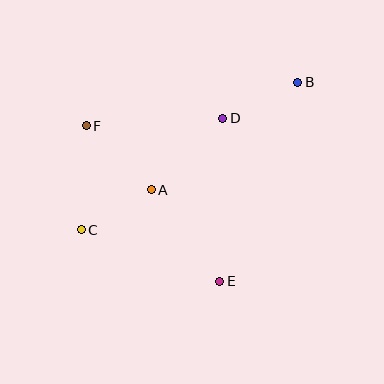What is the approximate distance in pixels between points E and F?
The distance between E and F is approximately 205 pixels.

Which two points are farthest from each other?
Points B and C are farthest from each other.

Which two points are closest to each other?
Points A and C are closest to each other.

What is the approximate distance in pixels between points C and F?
The distance between C and F is approximately 104 pixels.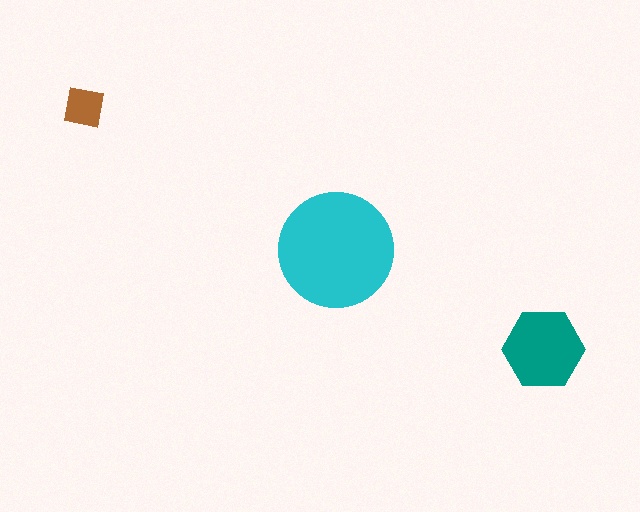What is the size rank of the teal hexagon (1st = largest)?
2nd.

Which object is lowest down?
The teal hexagon is bottommost.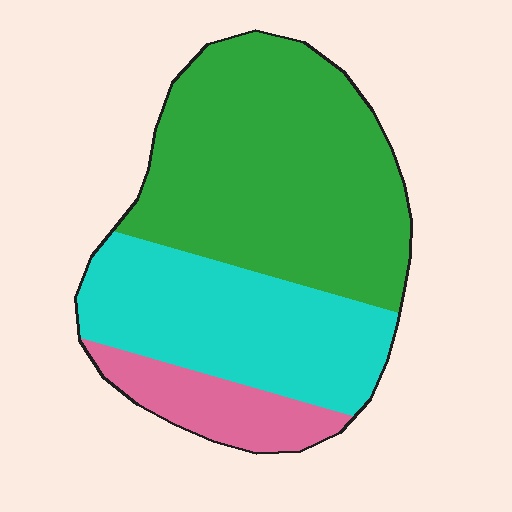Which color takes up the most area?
Green, at roughly 55%.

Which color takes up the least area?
Pink, at roughly 15%.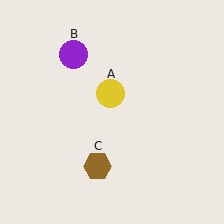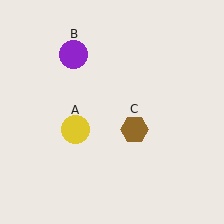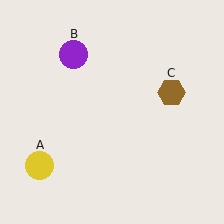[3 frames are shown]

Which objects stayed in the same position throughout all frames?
Purple circle (object B) remained stationary.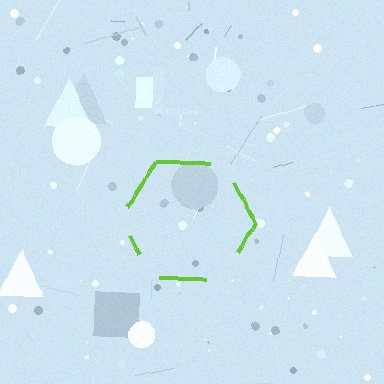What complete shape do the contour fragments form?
The contour fragments form a hexagon.